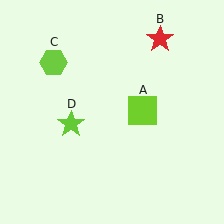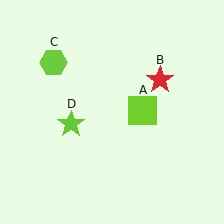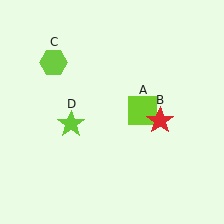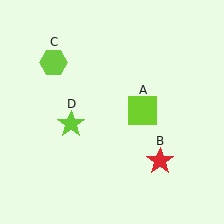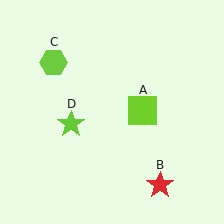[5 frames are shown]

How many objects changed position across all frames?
1 object changed position: red star (object B).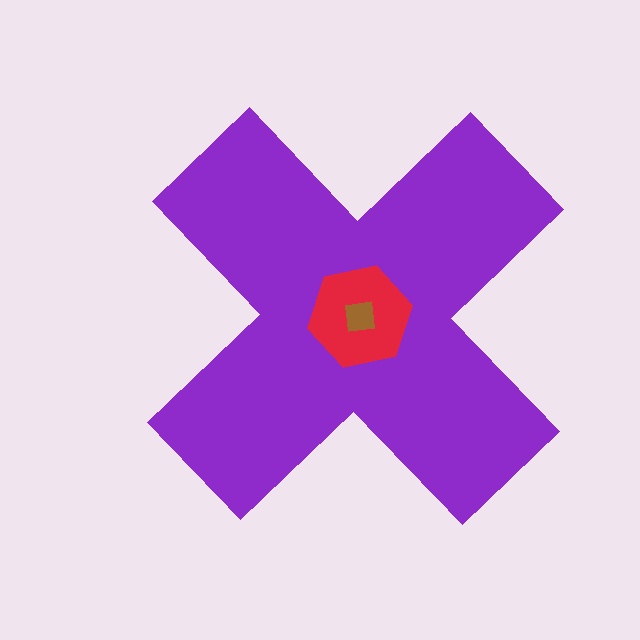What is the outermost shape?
The purple cross.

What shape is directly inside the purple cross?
The red hexagon.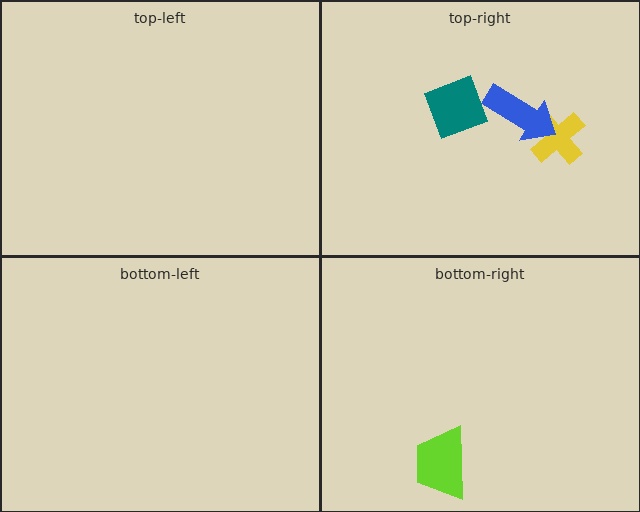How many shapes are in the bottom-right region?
1.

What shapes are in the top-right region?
The teal diamond, the yellow cross, the blue arrow.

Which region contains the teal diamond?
The top-right region.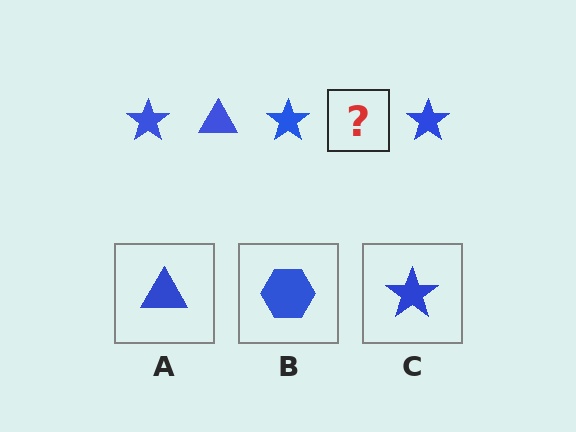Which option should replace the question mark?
Option A.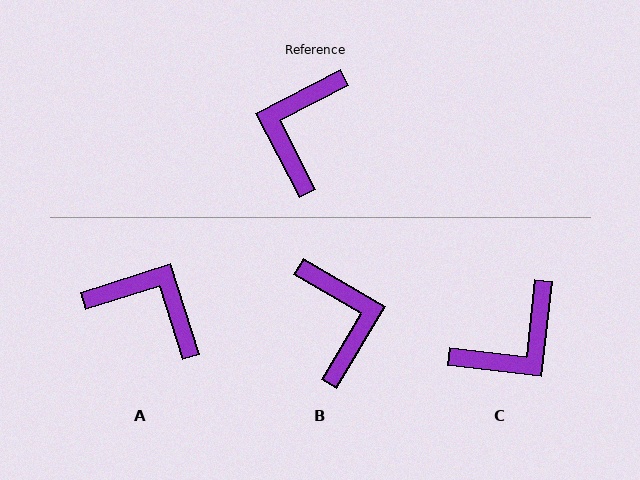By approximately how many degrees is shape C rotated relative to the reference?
Approximately 146 degrees counter-clockwise.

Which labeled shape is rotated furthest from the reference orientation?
B, about 148 degrees away.